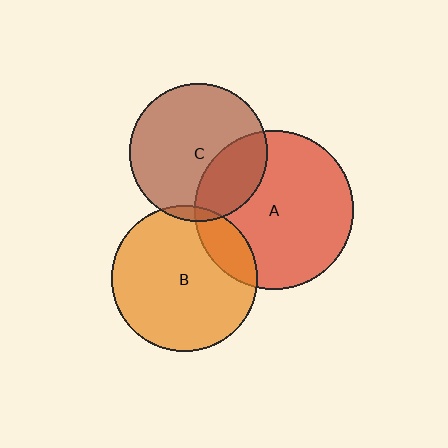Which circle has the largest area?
Circle A (red).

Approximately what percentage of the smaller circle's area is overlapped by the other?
Approximately 15%.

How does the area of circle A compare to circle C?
Approximately 1.3 times.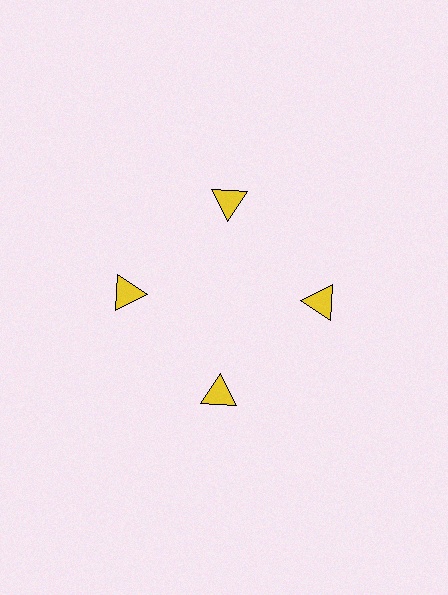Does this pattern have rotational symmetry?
Yes, this pattern has 4-fold rotational symmetry. It looks the same after rotating 90 degrees around the center.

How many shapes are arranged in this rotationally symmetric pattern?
There are 4 shapes, arranged in 4 groups of 1.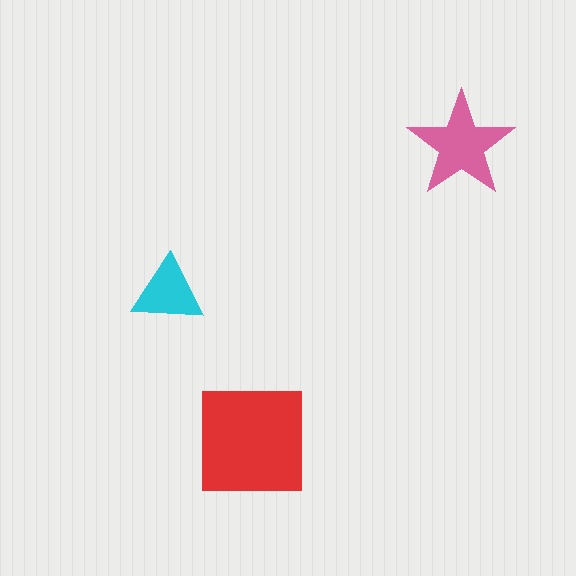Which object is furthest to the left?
The cyan triangle is leftmost.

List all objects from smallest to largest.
The cyan triangle, the pink star, the red square.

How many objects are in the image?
There are 3 objects in the image.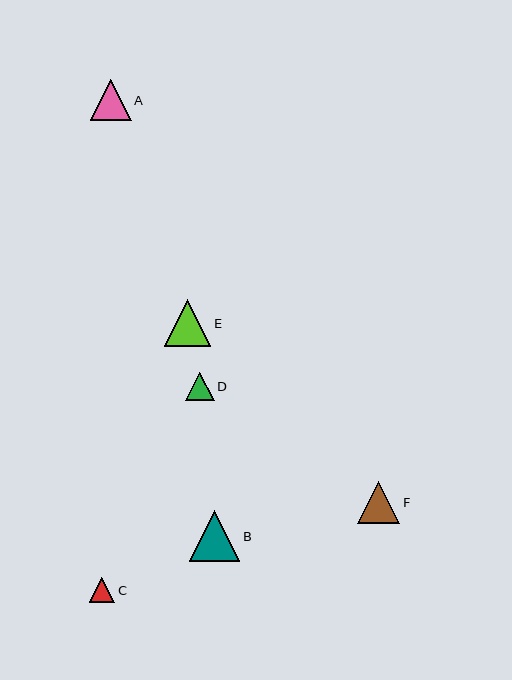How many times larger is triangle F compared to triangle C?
Triangle F is approximately 1.6 times the size of triangle C.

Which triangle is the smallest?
Triangle C is the smallest with a size of approximately 26 pixels.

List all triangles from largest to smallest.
From largest to smallest: B, E, F, A, D, C.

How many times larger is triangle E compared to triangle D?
Triangle E is approximately 1.6 times the size of triangle D.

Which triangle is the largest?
Triangle B is the largest with a size of approximately 50 pixels.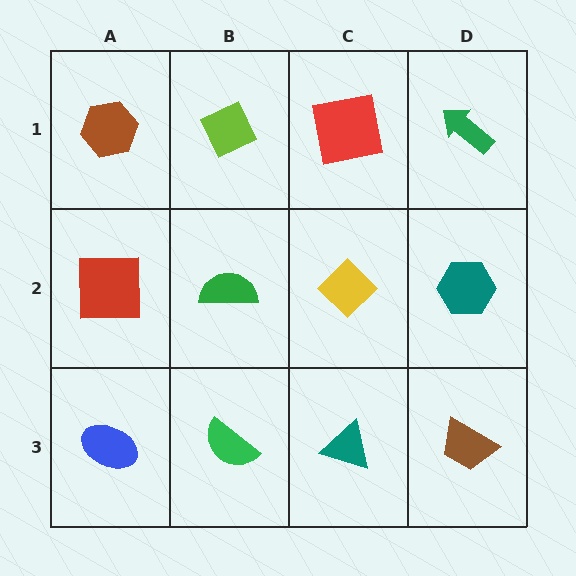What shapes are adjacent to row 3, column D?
A teal hexagon (row 2, column D), a teal triangle (row 3, column C).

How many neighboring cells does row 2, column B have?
4.